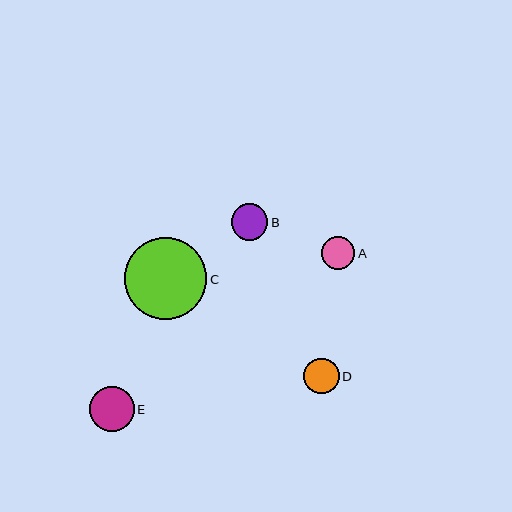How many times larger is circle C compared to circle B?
Circle C is approximately 2.2 times the size of circle B.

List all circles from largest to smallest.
From largest to smallest: C, E, B, D, A.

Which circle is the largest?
Circle C is the largest with a size of approximately 82 pixels.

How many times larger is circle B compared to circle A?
Circle B is approximately 1.1 times the size of circle A.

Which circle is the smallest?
Circle A is the smallest with a size of approximately 33 pixels.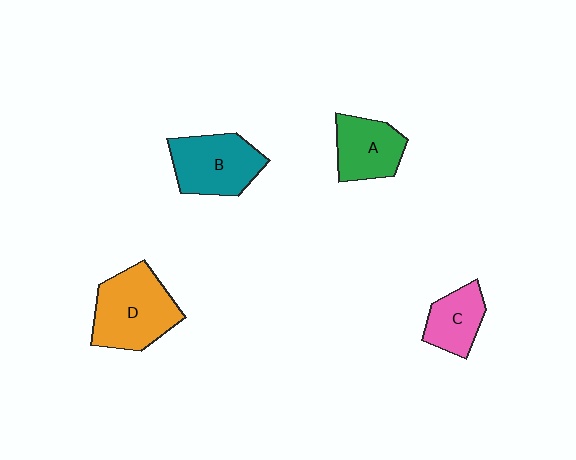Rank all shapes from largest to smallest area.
From largest to smallest: D (orange), B (teal), A (green), C (pink).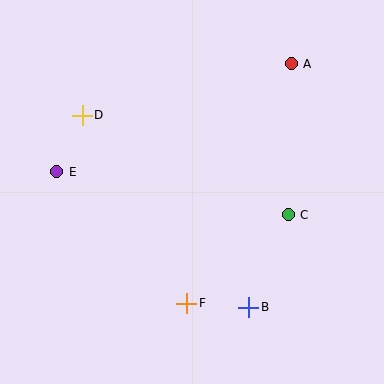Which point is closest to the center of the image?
Point C at (288, 215) is closest to the center.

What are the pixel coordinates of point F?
Point F is at (187, 303).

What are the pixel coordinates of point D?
Point D is at (82, 115).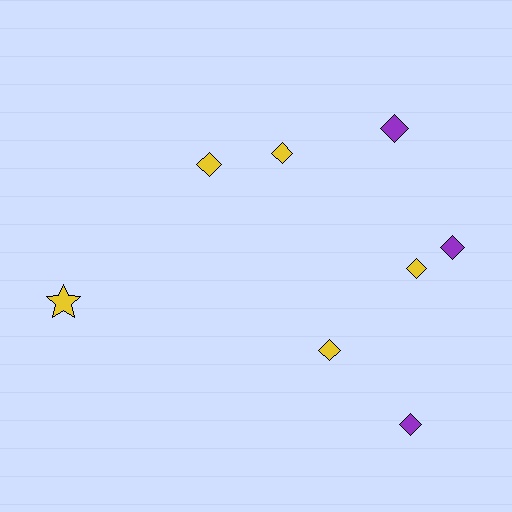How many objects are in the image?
There are 8 objects.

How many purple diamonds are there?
There are 3 purple diamonds.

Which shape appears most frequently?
Diamond, with 7 objects.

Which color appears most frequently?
Yellow, with 5 objects.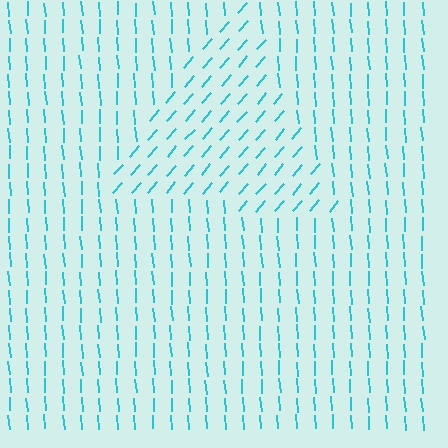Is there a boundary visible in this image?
Yes, there is a texture boundary formed by a change in line orientation.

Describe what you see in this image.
The image is filled with small cyan line segments. A triangle region in the image has lines oriented differently from the surrounding lines, creating a visible texture boundary.